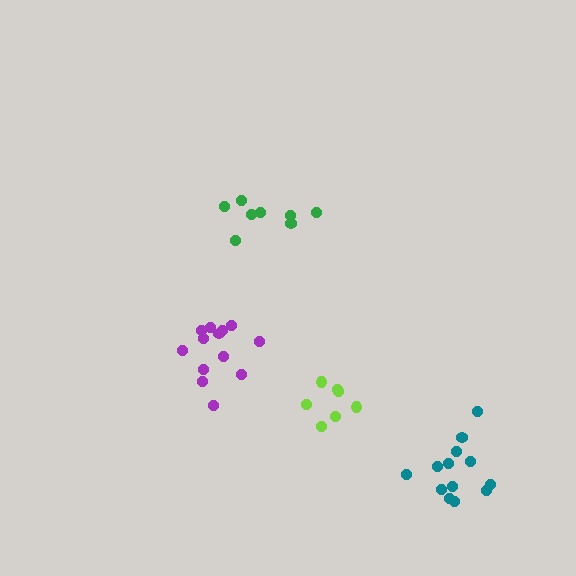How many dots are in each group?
Group 1: 13 dots, Group 2: 8 dots, Group 3: 7 dots, Group 4: 13 dots (41 total).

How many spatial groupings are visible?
There are 4 spatial groupings.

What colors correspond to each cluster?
The clusters are colored: teal, green, lime, purple.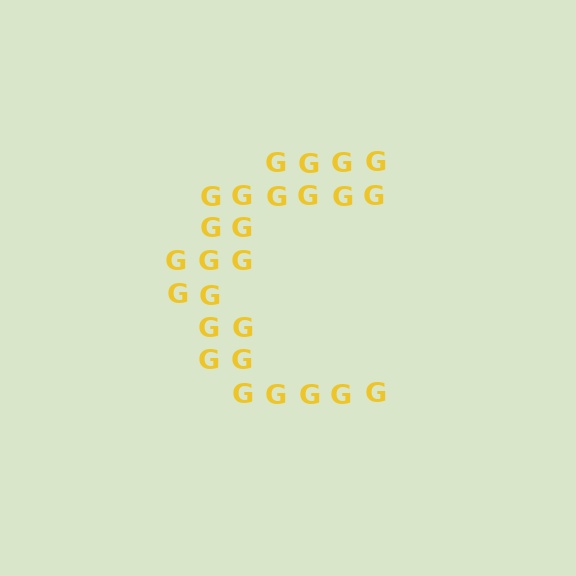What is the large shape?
The large shape is the letter C.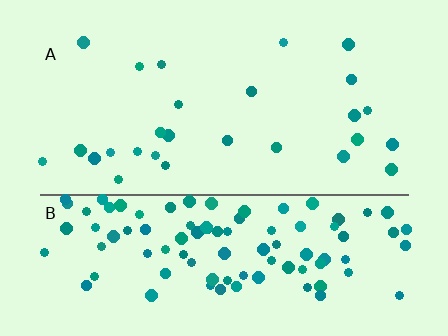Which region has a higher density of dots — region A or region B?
B (the bottom).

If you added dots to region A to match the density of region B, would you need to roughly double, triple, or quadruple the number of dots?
Approximately quadruple.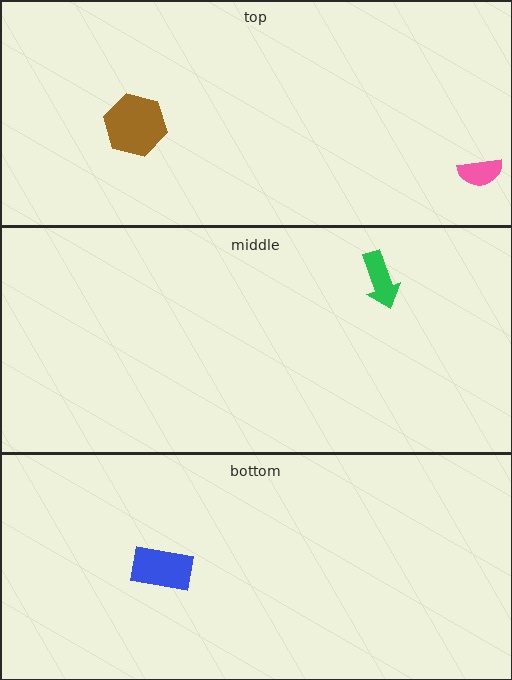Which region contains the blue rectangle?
The bottom region.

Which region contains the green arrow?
The middle region.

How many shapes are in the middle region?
1.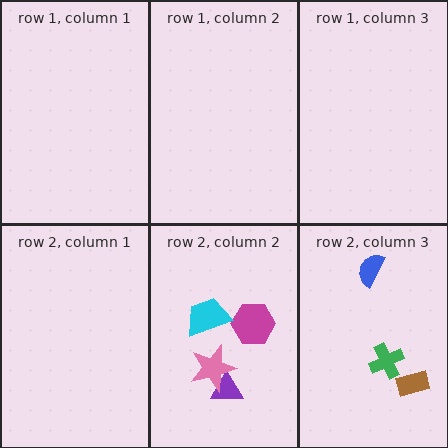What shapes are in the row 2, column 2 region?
The purple triangle, the magenta hexagon, the pink star, the cyan trapezoid.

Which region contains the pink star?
The row 2, column 2 region.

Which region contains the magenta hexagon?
The row 2, column 2 region.